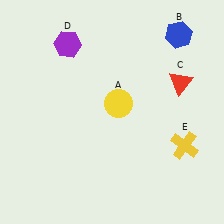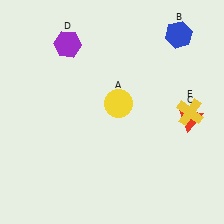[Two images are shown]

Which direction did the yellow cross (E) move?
The yellow cross (E) moved up.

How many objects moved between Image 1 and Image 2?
2 objects moved between the two images.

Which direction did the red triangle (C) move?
The red triangle (C) moved down.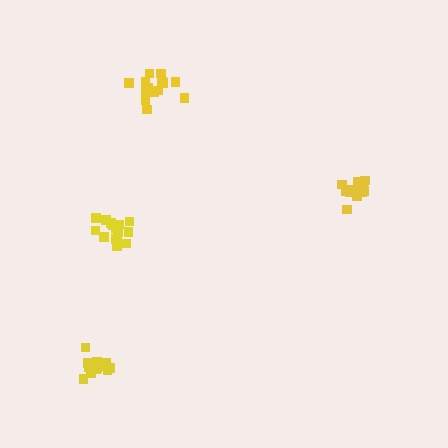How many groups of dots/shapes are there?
There are 4 groups.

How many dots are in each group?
Group 1: 15 dots, Group 2: 16 dots, Group 3: 14 dots, Group 4: 14 dots (59 total).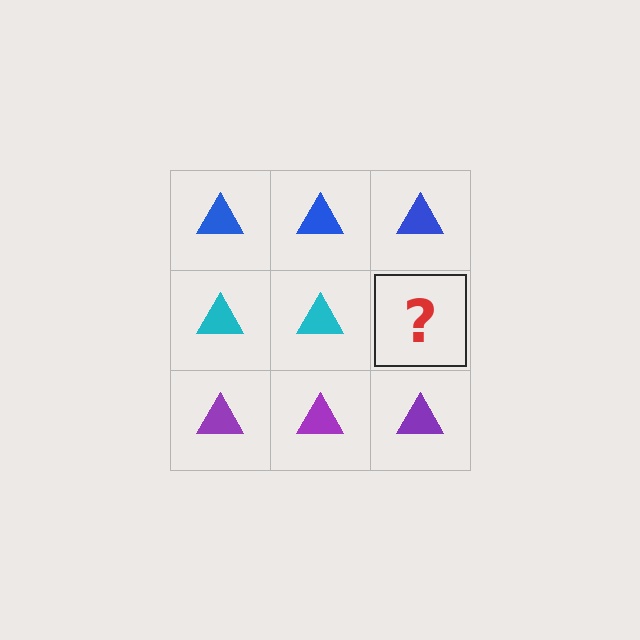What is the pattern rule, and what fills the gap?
The rule is that each row has a consistent color. The gap should be filled with a cyan triangle.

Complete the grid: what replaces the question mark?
The question mark should be replaced with a cyan triangle.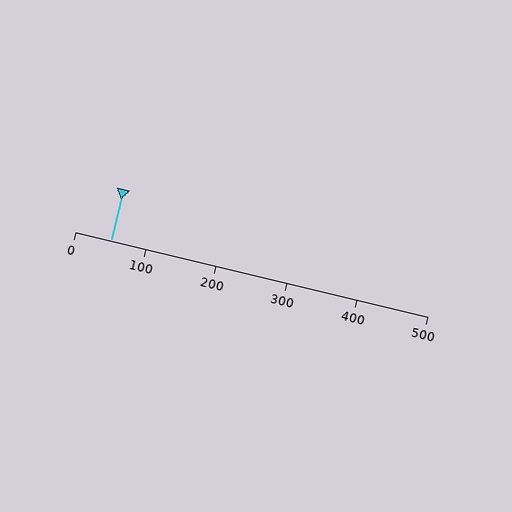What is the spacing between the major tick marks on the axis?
The major ticks are spaced 100 apart.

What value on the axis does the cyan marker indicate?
The marker indicates approximately 50.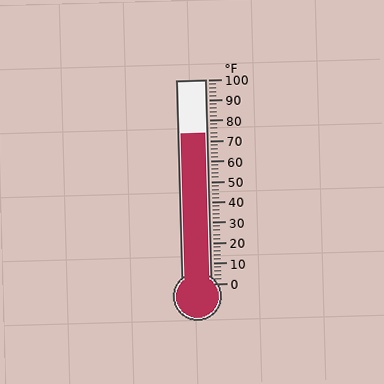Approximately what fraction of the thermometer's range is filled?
The thermometer is filled to approximately 75% of its range.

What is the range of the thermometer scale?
The thermometer scale ranges from 0°F to 100°F.